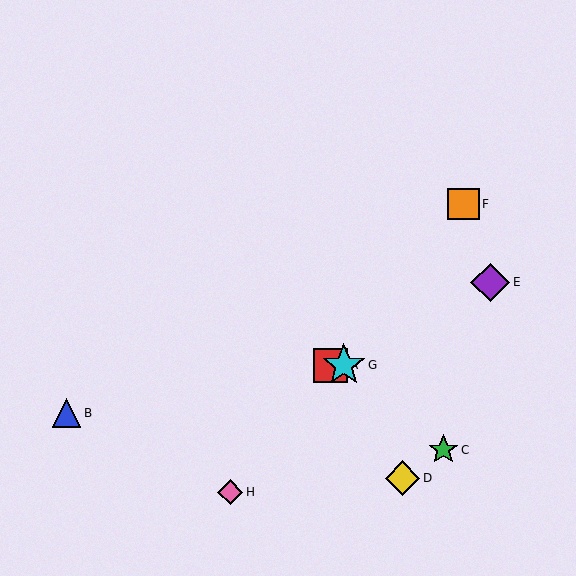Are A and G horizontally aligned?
Yes, both are at y≈365.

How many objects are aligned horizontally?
2 objects (A, G) are aligned horizontally.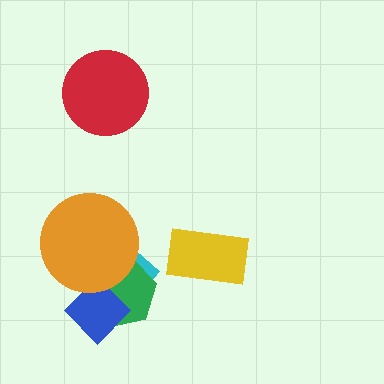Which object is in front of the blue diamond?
The orange circle is in front of the blue diamond.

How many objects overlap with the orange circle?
3 objects overlap with the orange circle.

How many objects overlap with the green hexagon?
3 objects overlap with the green hexagon.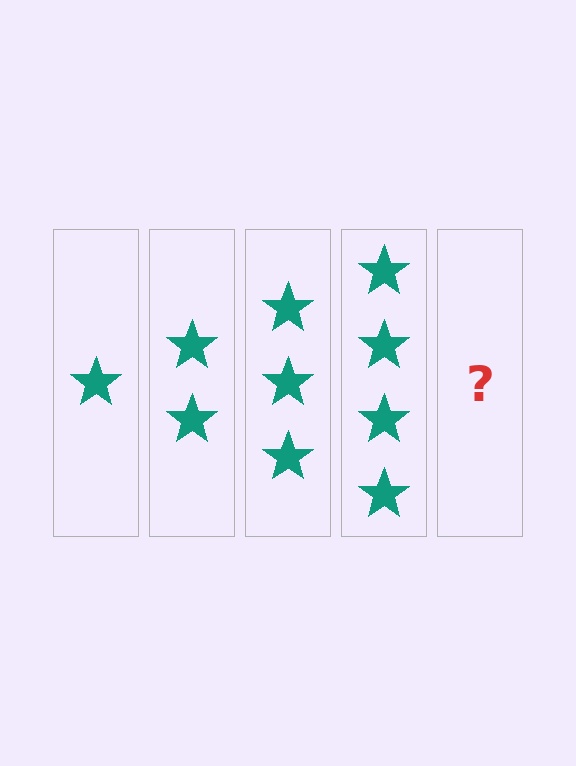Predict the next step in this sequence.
The next step is 5 stars.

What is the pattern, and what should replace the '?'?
The pattern is that each step adds one more star. The '?' should be 5 stars.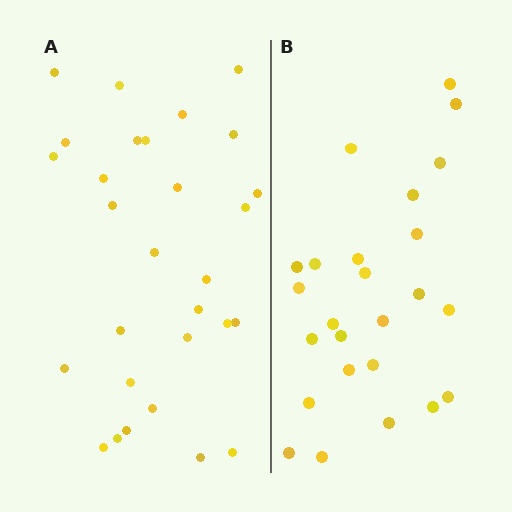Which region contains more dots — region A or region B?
Region A (the left region) has more dots.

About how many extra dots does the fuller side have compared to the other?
Region A has about 4 more dots than region B.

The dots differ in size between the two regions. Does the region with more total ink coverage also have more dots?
No. Region B has more total ink coverage because its dots are larger, but region A actually contains more individual dots. Total area can be misleading — the number of items is what matters here.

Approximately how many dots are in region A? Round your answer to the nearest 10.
About 30 dots. (The exact count is 29, which rounds to 30.)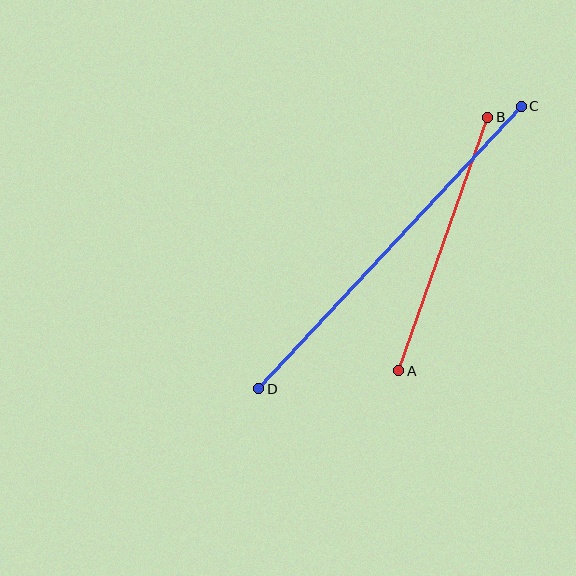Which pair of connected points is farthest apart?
Points C and D are farthest apart.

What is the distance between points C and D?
The distance is approximately 386 pixels.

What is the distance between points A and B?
The distance is approximately 269 pixels.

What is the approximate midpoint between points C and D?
The midpoint is at approximately (390, 247) pixels.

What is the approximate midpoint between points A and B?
The midpoint is at approximately (443, 244) pixels.